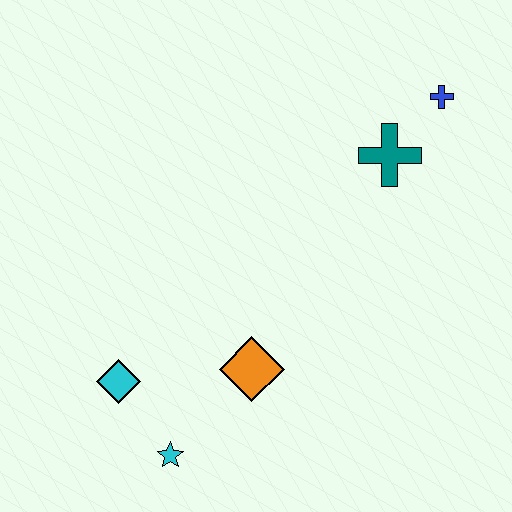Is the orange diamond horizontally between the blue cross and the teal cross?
No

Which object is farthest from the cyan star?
The blue cross is farthest from the cyan star.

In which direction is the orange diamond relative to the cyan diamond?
The orange diamond is to the right of the cyan diamond.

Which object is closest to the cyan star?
The cyan diamond is closest to the cyan star.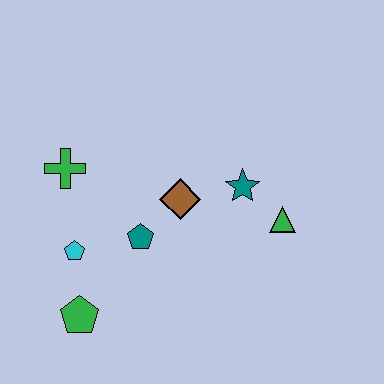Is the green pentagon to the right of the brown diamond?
No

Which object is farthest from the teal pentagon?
The green triangle is farthest from the teal pentagon.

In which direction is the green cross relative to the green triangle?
The green cross is to the left of the green triangle.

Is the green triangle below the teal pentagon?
No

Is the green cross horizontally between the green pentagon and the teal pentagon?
No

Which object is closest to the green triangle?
The teal star is closest to the green triangle.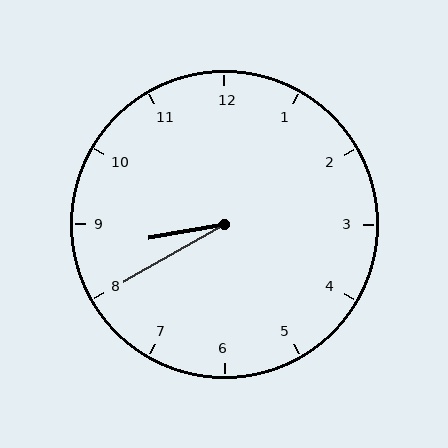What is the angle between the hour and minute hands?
Approximately 20 degrees.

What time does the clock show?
8:40.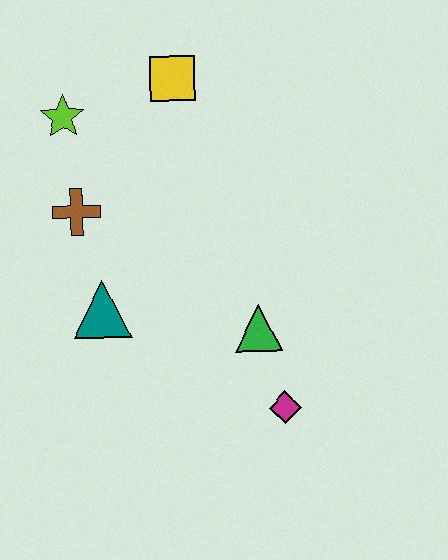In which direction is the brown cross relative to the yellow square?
The brown cross is below the yellow square.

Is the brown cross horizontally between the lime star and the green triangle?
Yes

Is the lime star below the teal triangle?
No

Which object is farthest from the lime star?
The magenta diamond is farthest from the lime star.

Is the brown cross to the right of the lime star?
Yes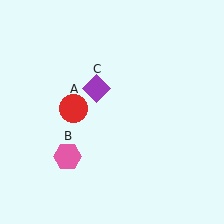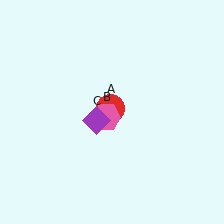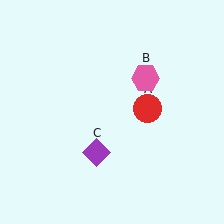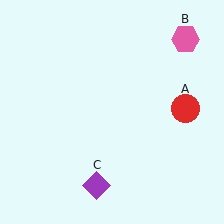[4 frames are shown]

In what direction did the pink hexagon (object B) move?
The pink hexagon (object B) moved up and to the right.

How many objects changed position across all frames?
3 objects changed position: red circle (object A), pink hexagon (object B), purple diamond (object C).